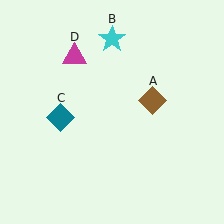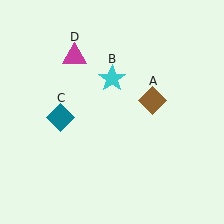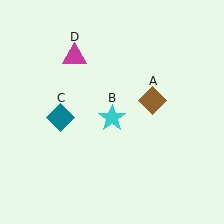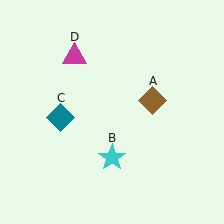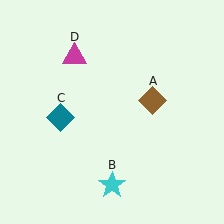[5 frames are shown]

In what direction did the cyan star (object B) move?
The cyan star (object B) moved down.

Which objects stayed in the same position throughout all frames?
Brown diamond (object A) and teal diamond (object C) and magenta triangle (object D) remained stationary.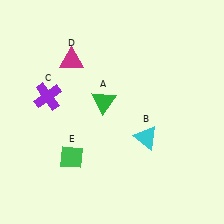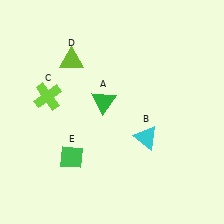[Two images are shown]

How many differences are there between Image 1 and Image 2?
There are 2 differences between the two images.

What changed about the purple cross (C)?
In Image 1, C is purple. In Image 2, it changed to lime.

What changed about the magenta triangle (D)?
In Image 1, D is magenta. In Image 2, it changed to lime.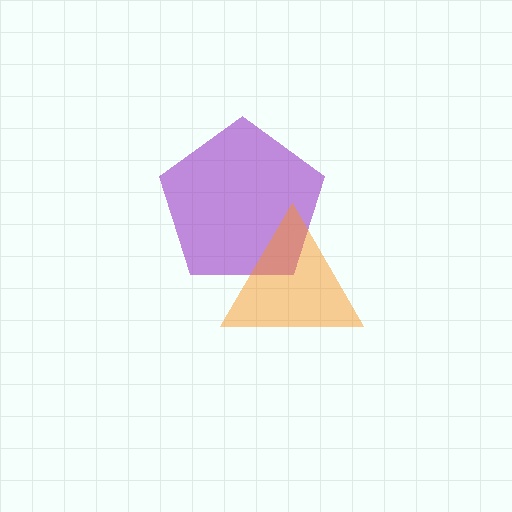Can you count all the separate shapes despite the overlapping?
Yes, there are 2 separate shapes.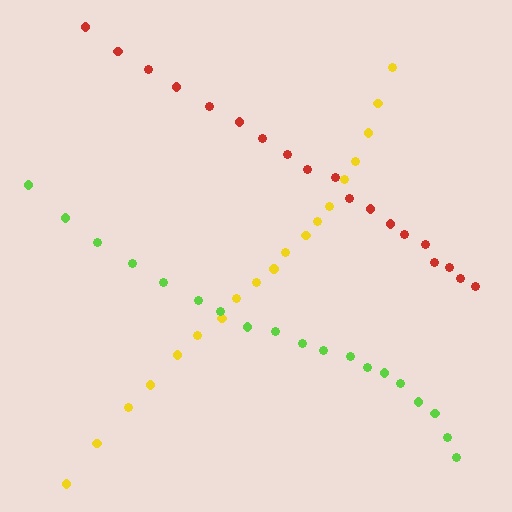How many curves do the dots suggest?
There are 3 distinct paths.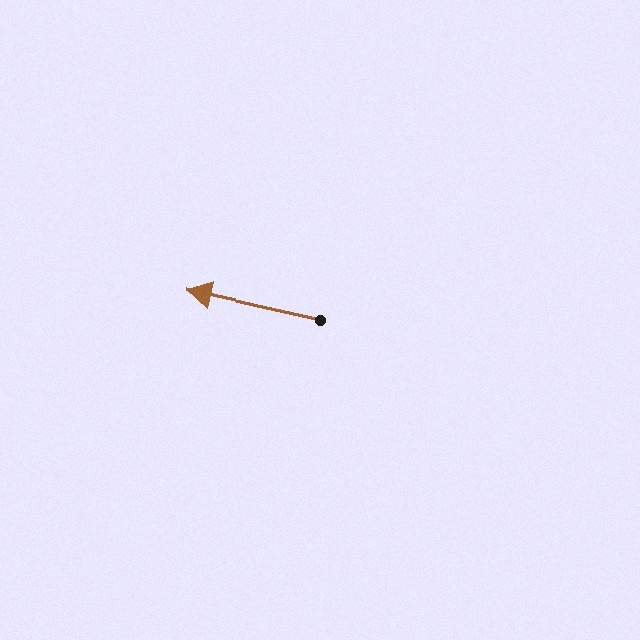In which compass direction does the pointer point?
West.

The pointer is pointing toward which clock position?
Roughly 9 o'clock.